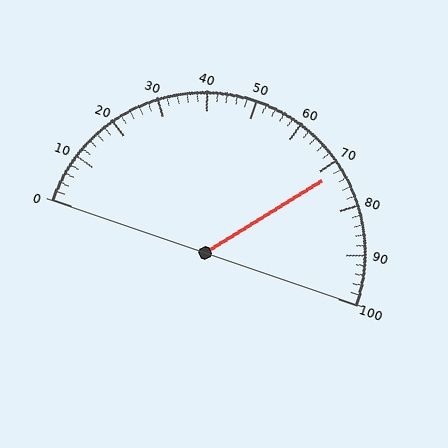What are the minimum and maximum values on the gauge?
The gauge ranges from 0 to 100.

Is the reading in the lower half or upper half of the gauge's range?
The reading is in the upper half of the range (0 to 100).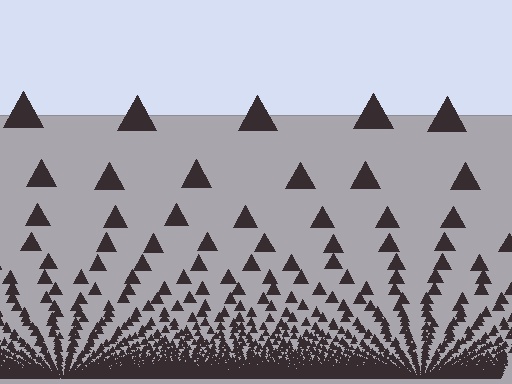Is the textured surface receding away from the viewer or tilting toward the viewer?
The surface appears to tilt toward the viewer. Texture elements get larger and sparser toward the top.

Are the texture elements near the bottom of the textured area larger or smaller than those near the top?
Smaller. The gradient is inverted — elements near the bottom are smaller and denser.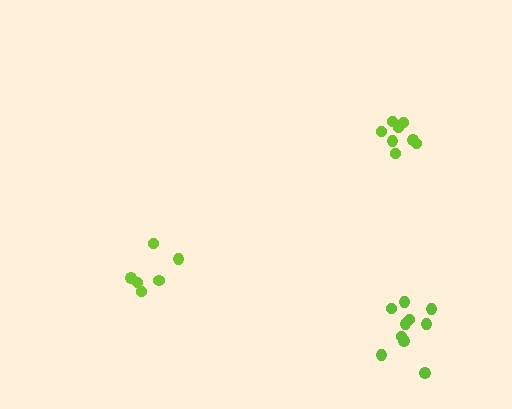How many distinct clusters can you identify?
There are 3 distinct clusters.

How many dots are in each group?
Group 1: 8 dots, Group 2: 10 dots, Group 3: 6 dots (24 total).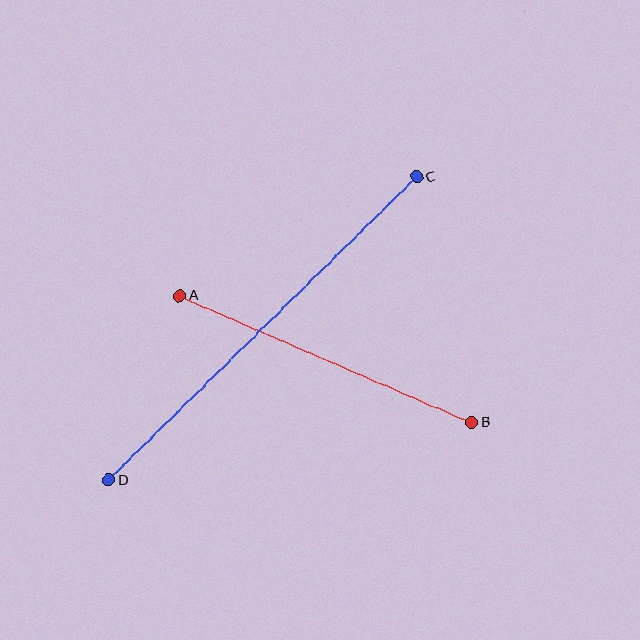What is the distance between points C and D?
The distance is approximately 432 pixels.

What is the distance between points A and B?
The distance is approximately 318 pixels.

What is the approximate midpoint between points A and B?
The midpoint is at approximately (326, 359) pixels.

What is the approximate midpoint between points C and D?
The midpoint is at approximately (263, 329) pixels.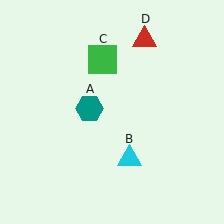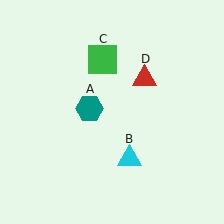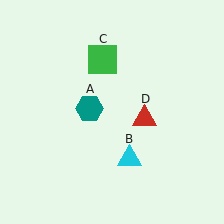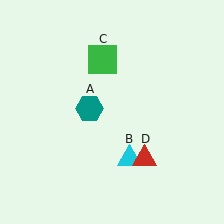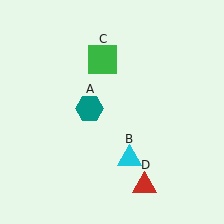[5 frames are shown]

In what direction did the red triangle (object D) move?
The red triangle (object D) moved down.